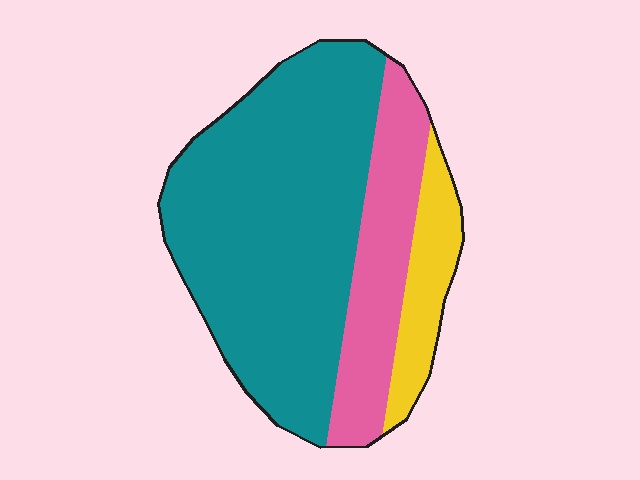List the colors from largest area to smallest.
From largest to smallest: teal, pink, yellow.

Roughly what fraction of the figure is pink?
Pink takes up about one fifth (1/5) of the figure.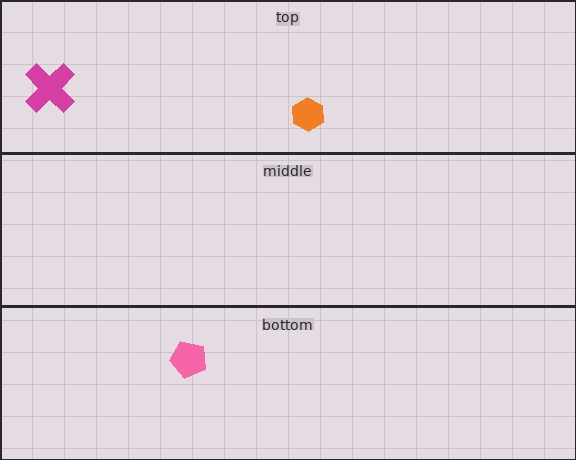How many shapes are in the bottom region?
1.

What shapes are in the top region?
The magenta cross, the orange hexagon.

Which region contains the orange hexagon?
The top region.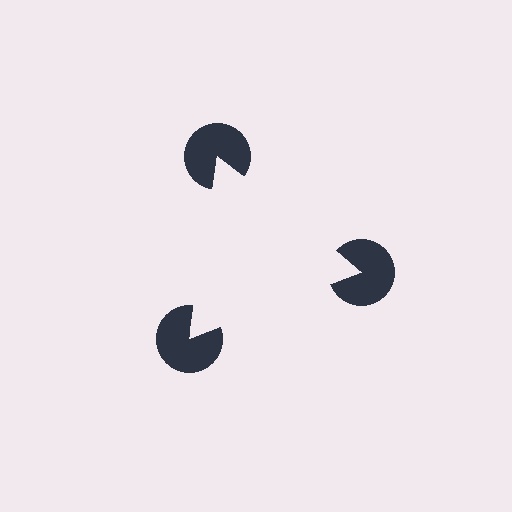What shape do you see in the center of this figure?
An illusory triangle — its edges are inferred from the aligned wedge cuts in the pac-man discs, not physically drawn.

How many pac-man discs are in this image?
There are 3 — one at each vertex of the illusory triangle.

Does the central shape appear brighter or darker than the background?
It typically appears slightly brighter than the background, even though no actual brightness change is drawn.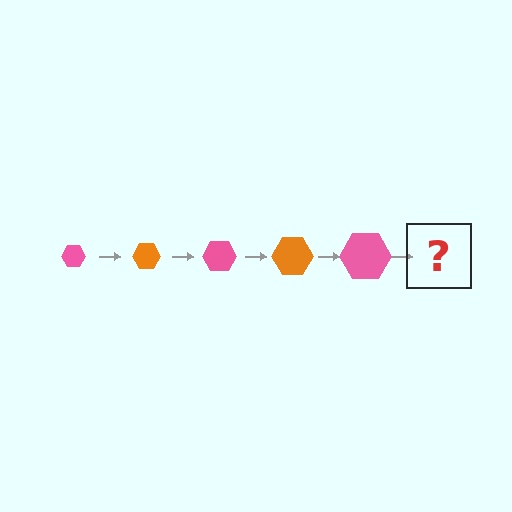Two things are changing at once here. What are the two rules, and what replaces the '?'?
The two rules are that the hexagon grows larger each step and the color cycles through pink and orange. The '?' should be an orange hexagon, larger than the previous one.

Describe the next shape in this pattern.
It should be an orange hexagon, larger than the previous one.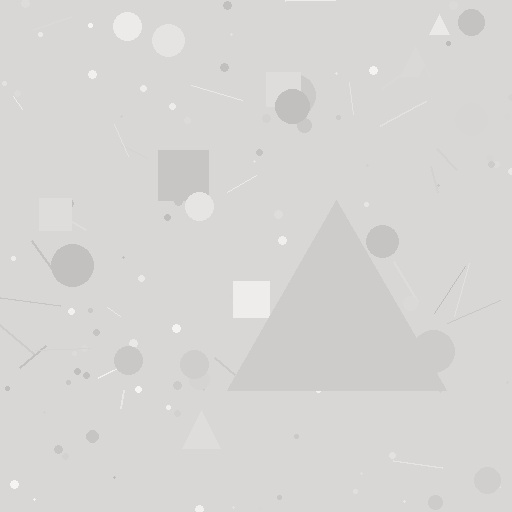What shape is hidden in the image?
A triangle is hidden in the image.